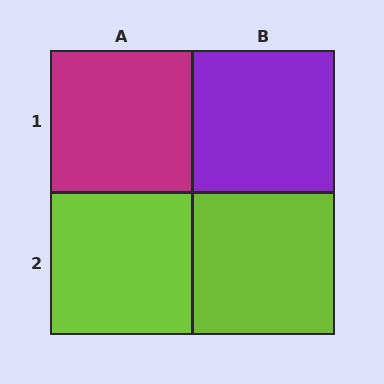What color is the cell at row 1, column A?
Magenta.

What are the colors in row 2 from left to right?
Lime, lime.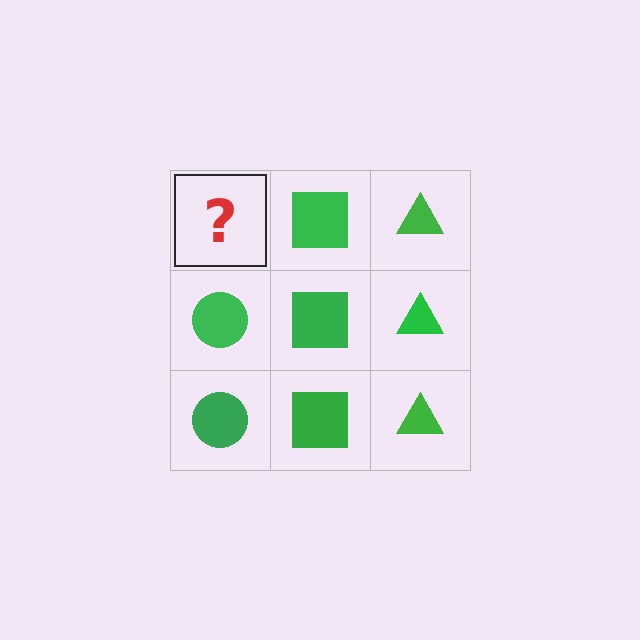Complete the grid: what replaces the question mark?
The question mark should be replaced with a green circle.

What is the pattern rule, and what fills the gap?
The rule is that each column has a consistent shape. The gap should be filled with a green circle.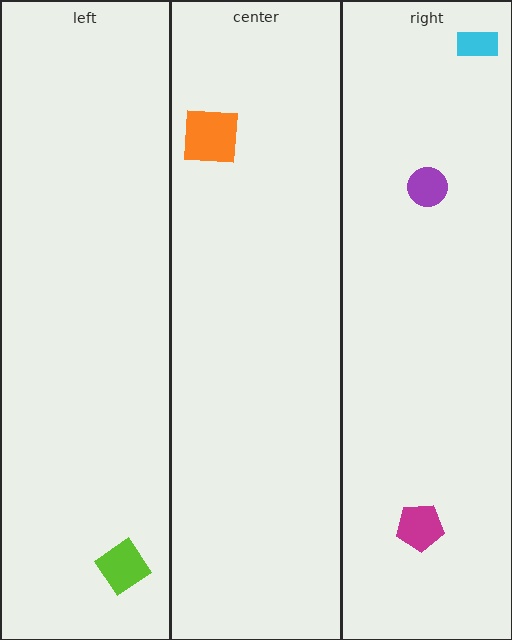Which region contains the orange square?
The center region.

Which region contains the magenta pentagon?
The right region.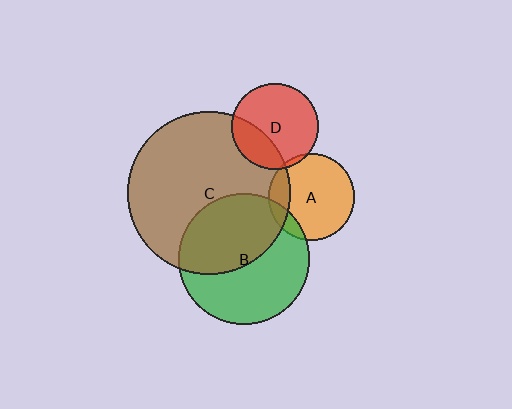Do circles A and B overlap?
Yes.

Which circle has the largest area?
Circle C (brown).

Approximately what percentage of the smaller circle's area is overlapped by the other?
Approximately 10%.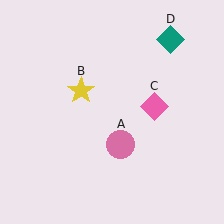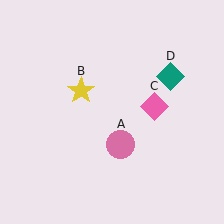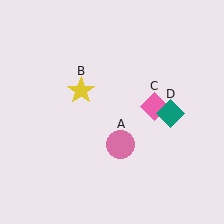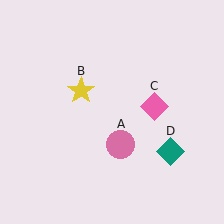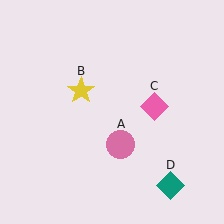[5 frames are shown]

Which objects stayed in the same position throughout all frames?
Pink circle (object A) and yellow star (object B) and pink diamond (object C) remained stationary.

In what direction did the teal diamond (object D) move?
The teal diamond (object D) moved down.